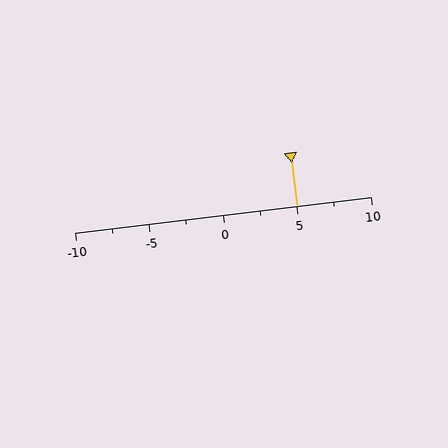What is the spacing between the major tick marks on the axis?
The major ticks are spaced 5 apart.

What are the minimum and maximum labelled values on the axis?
The axis runs from -10 to 10.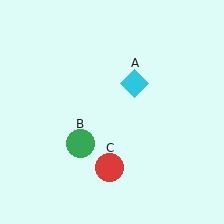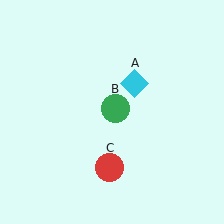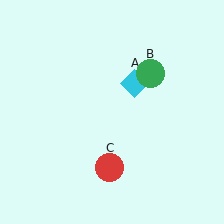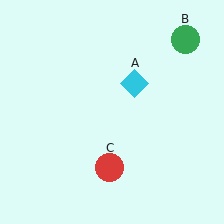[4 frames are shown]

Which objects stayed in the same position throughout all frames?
Cyan diamond (object A) and red circle (object C) remained stationary.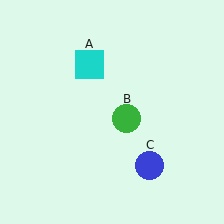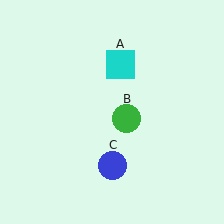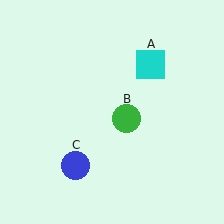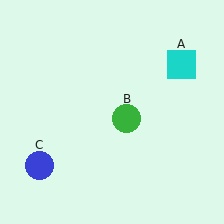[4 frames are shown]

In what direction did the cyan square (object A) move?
The cyan square (object A) moved right.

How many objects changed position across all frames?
2 objects changed position: cyan square (object A), blue circle (object C).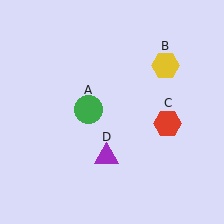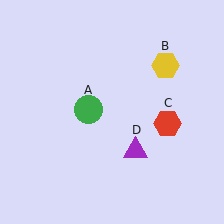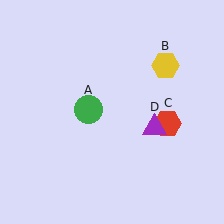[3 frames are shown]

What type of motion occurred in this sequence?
The purple triangle (object D) rotated counterclockwise around the center of the scene.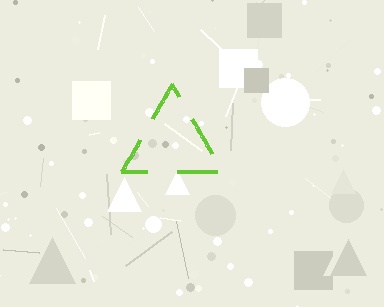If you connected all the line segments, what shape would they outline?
They would outline a triangle.